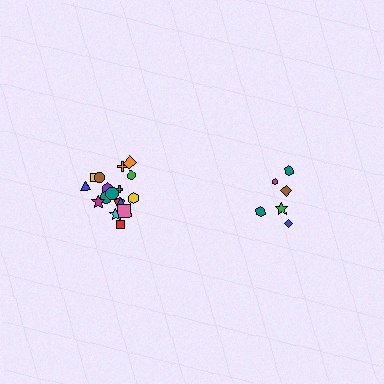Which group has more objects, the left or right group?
The left group.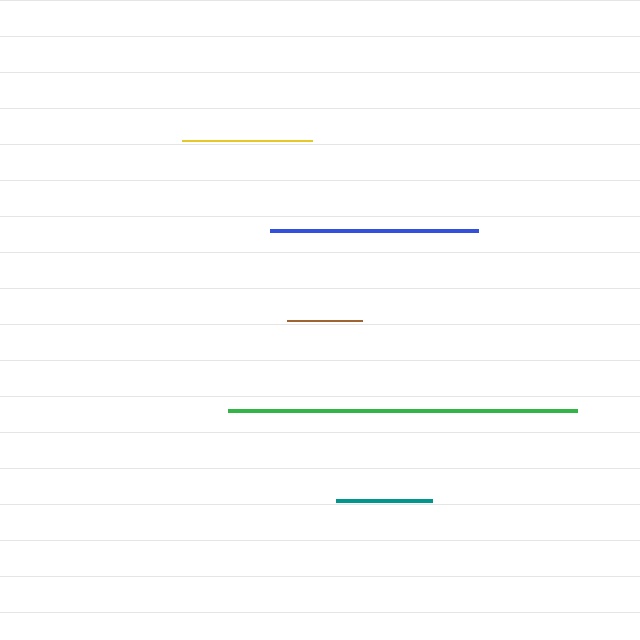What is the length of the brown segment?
The brown segment is approximately 75 pixels long.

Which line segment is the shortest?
The brown line is the shortest at approximately 75 pixels.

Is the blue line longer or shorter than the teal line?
The blue line is longer than the teal line.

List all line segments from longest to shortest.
From longest to shortest: green, blue, yellow, teal, brown.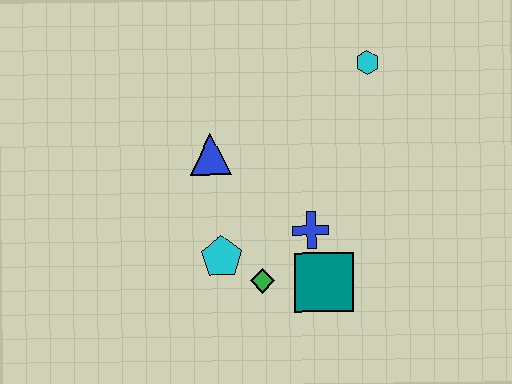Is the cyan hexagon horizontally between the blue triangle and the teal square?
No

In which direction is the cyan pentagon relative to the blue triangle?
The cyan pentagon is below the blue triangle.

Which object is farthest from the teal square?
The cyan hexagon is farthest from the teal square.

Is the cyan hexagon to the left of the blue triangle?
No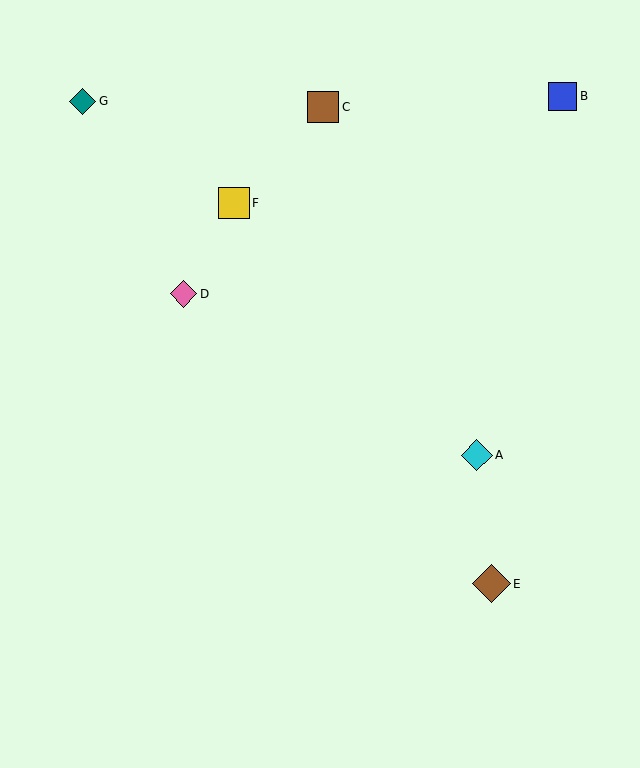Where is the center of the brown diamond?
The center of the brown diamond is at (491, 584).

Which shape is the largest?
The brown diamond (labeled E) is the largest.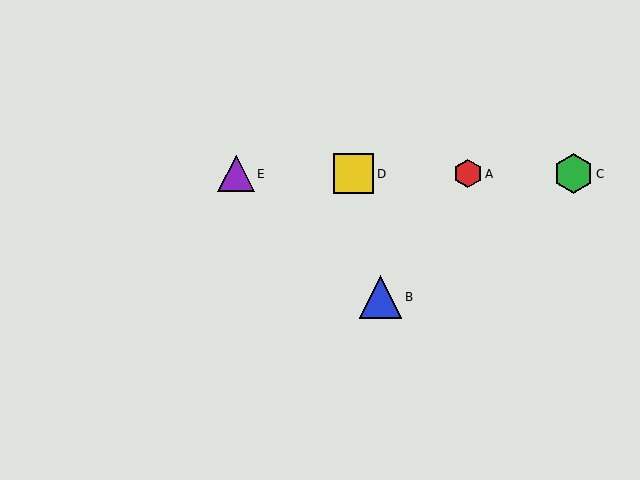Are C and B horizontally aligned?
No, C is at y≈174 and B is at y≈297.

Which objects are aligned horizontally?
Objects A, C, D, E are aligned horizontally.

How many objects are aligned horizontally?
4 objects (A, C, D, E) are aligned horizontally.